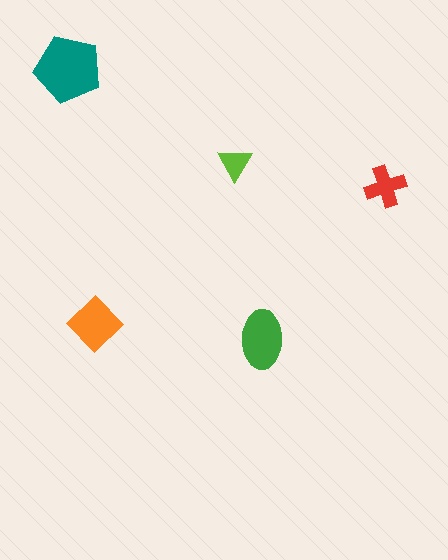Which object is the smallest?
The lime triangle.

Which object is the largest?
The teal pentagon.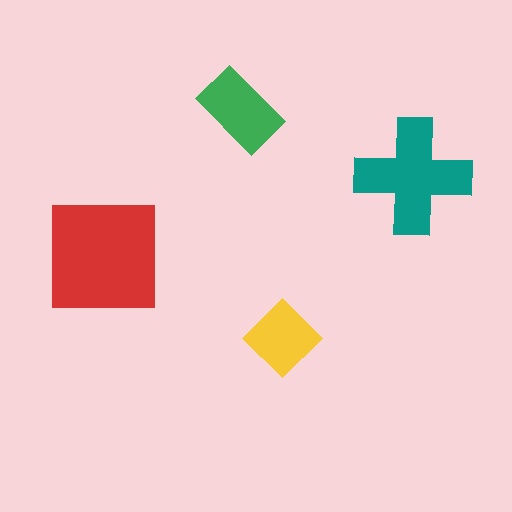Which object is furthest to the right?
The teal cross is rightmost.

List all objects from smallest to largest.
The yellow diamond, the green rectangle, the teal cross, the red square.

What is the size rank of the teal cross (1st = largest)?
2nd.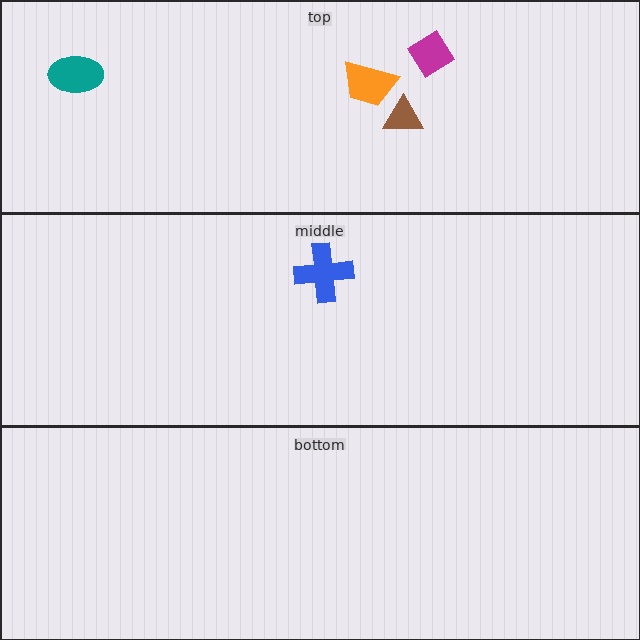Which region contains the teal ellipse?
The top region.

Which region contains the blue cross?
The middle region.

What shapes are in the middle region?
The blue cross.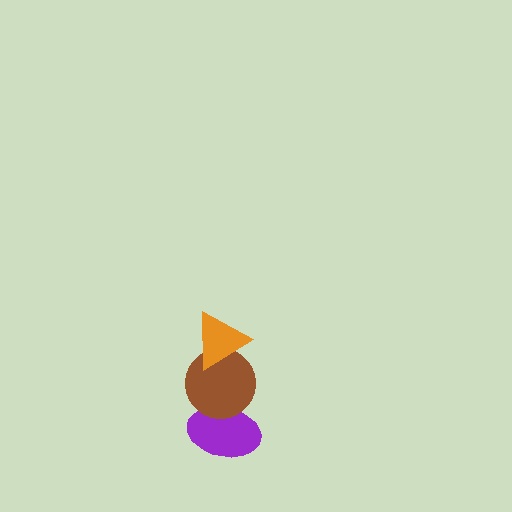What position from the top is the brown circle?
The brown circle is 2nd from the top.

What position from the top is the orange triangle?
The orange triangle is 1st from the top.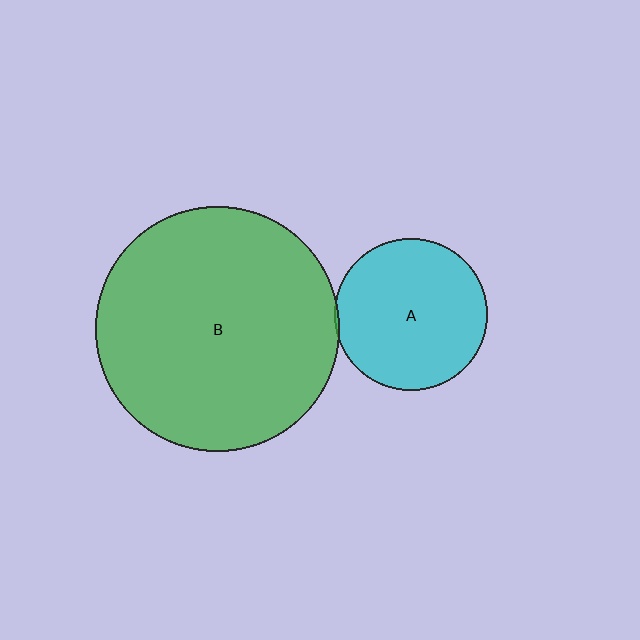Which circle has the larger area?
Circle B (green).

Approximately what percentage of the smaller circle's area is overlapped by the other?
Approximately 5%.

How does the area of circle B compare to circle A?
Approximately 2.6 times.